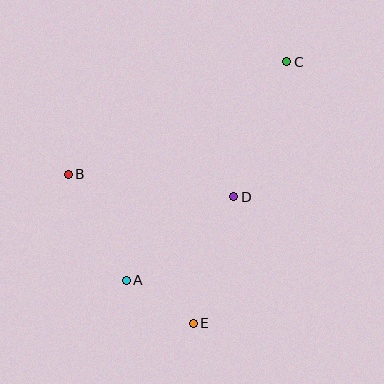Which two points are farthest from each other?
Points C and E are farthest from each other.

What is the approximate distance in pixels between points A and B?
The distance between A and B is approximately 121 pixels.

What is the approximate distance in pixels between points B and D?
The distance between B and D is approximately 167 pixels.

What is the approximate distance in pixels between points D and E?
The distance between D and E is approximately 132 pixels.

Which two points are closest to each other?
Points A and E are closest to each other.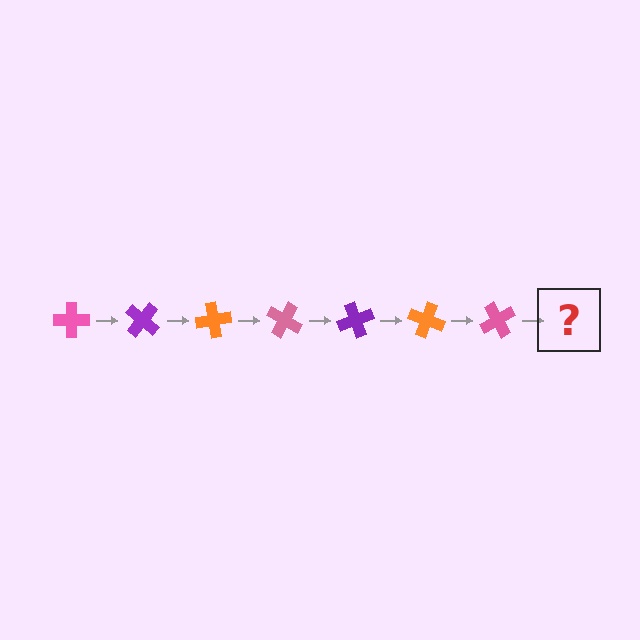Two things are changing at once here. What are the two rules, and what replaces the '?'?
The two rules are that it rotates 40 degrees each step and the color cycles through pink, purple, and orange. The '?' should be a purple cross, rotated 280 degrees from the start.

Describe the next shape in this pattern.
It should be a purple cross, rotated 280 degrees from the start.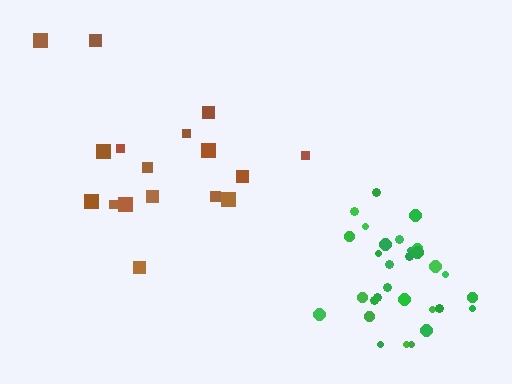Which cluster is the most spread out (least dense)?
Brown.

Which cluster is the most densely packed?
Green.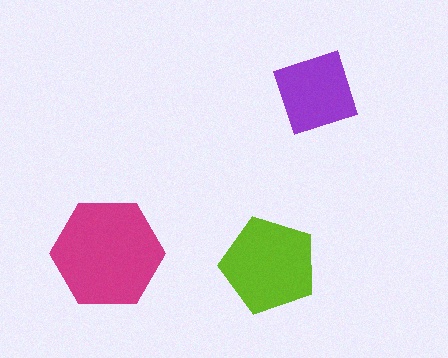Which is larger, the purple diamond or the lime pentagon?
The lime pentagon.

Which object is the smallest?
The purple diamond.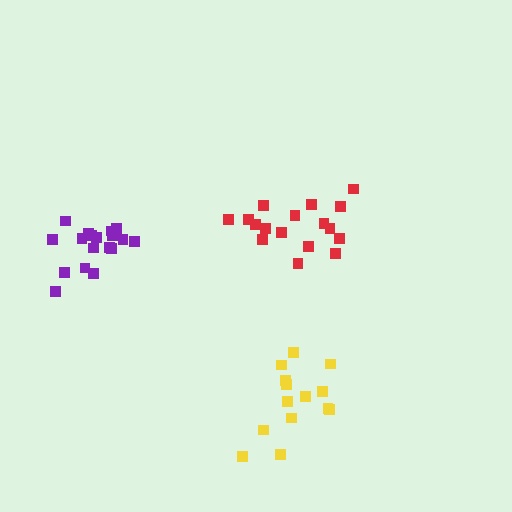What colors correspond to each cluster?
The clusters are colored: purple, red, yellow.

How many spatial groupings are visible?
There are 3 spatial groupings.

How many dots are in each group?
Group 1: 18 dots, Group 2: 17 dots, Group 3: 14 dots (49 total).